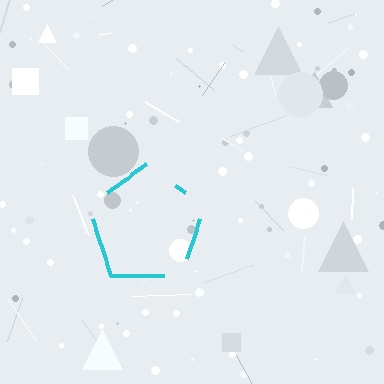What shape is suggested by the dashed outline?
The dashed outline suggests a pentagon.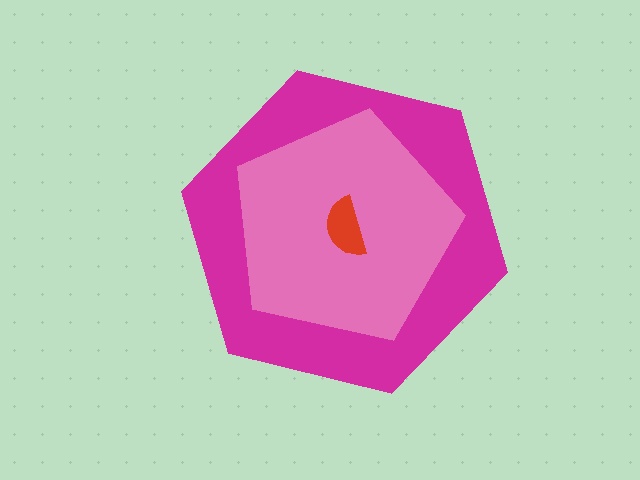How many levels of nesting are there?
3.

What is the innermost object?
The red semicircle.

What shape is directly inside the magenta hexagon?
The pink pentagon.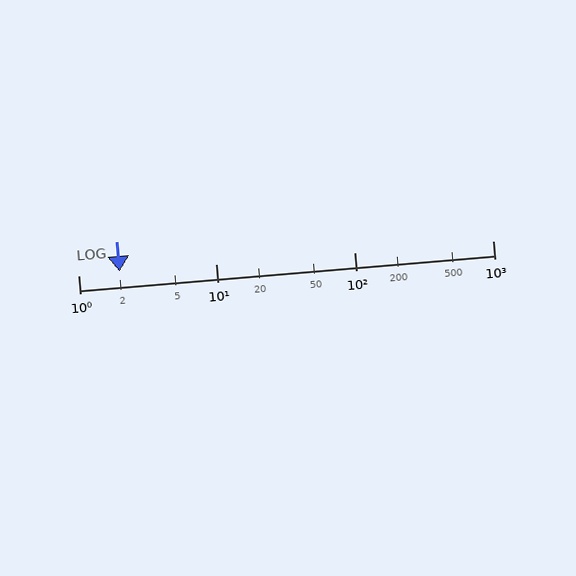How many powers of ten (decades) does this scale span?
The scale spans 3 decades, from 1 to 1000.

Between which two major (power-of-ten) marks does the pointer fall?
The pointer is between 1 and 10.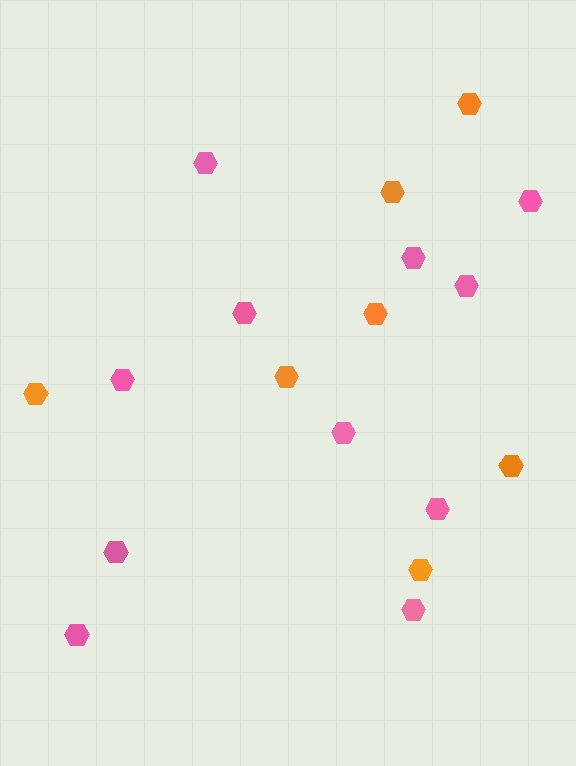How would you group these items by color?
There are 2 groups: one group of pink hexagons (11) and one group of orange hexagons (7).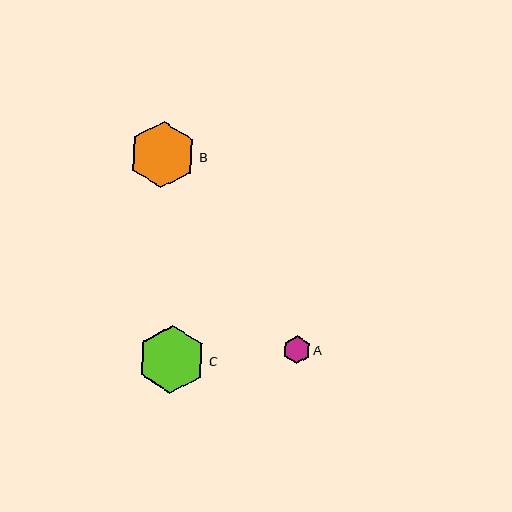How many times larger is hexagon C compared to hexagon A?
Hexagon C is approximately 2.4 times the size of hexagon A.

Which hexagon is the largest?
Hexagon C is the largest with a size of approximately 68 pixels.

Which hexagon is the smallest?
Hexagon A is the smallest with a size of approximately 28 pixels.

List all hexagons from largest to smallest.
From largest to smallest: C, B, A.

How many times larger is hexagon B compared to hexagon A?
Hexagon B is approximately 2.4 times the size of hexagon A.